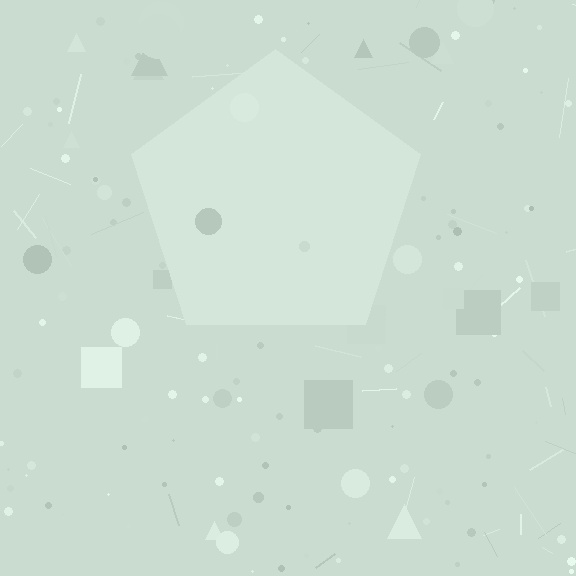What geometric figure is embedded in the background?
A pentagon is embedded in the background.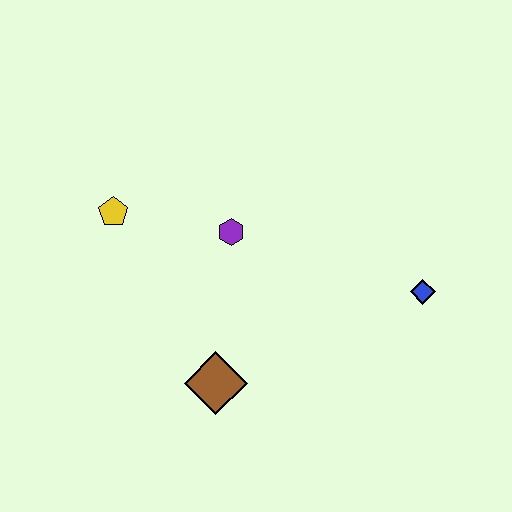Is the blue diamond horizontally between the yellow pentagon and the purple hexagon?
No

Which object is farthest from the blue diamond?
The yellow pentagon is farthest from the blue diamond.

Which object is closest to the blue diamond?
The purple hexagon is closest to the blue diamond.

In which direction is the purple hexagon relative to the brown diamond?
The purple hexagon is above the brown diamond.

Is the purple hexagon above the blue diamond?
Yes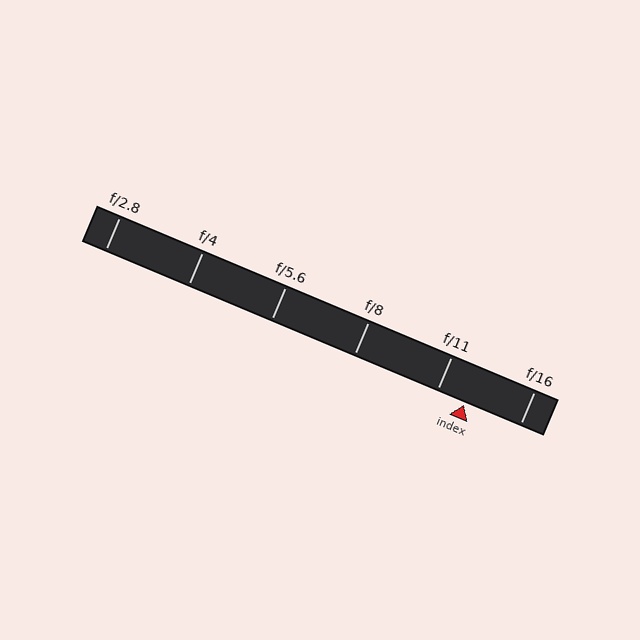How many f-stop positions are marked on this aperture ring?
There are 6 f-stop positions marked.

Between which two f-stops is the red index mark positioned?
The index mark is between f/11 and f/16.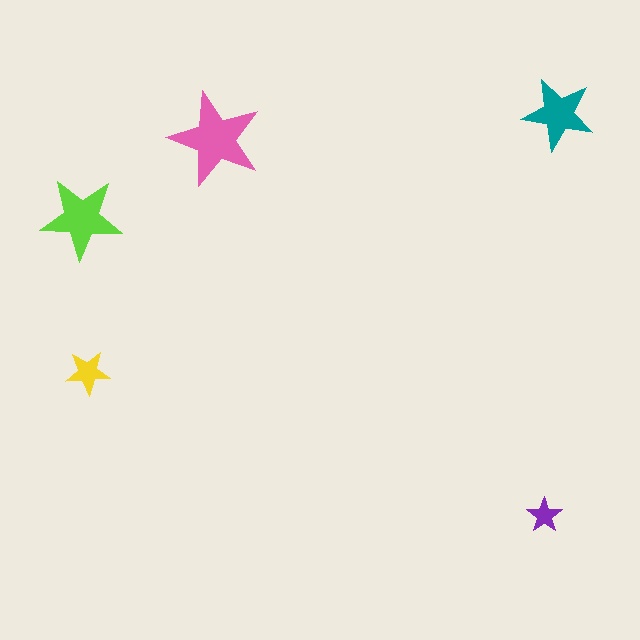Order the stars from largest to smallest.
the pink one, the lime one, the teal one, the yellow one, the purple one.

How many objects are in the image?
There are 5 objects in the image.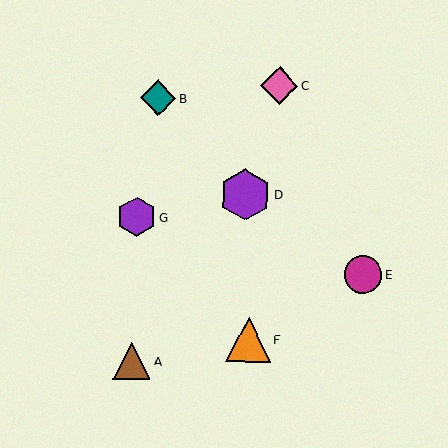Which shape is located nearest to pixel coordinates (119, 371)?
The brown triangle (labeled A) at (132, 361) is nearest to that location.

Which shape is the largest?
The purple hexagon (labeled D) is the largest.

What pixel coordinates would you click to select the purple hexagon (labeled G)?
Click at (137, 217) to select the purple hexagon G.